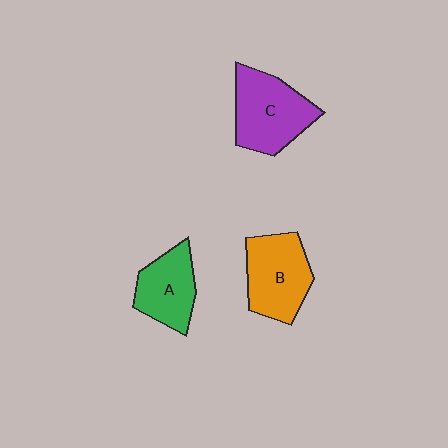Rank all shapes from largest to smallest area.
From largest to smallest: C (purple), B (orange), A (green).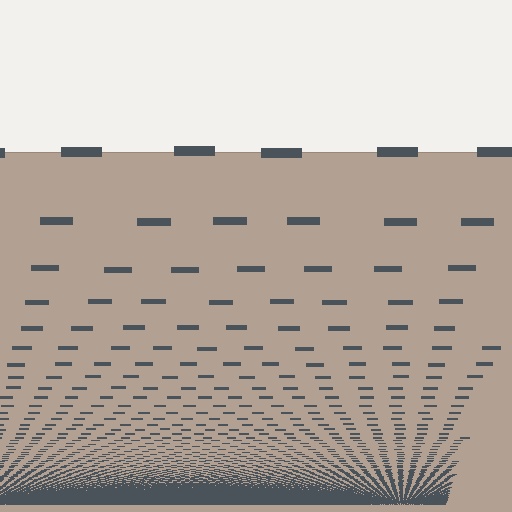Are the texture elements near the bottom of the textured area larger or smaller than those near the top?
Smaller. The gradient is inverted — elements near the bottom are smaller and denser.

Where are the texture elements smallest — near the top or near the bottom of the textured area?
Near the bottom.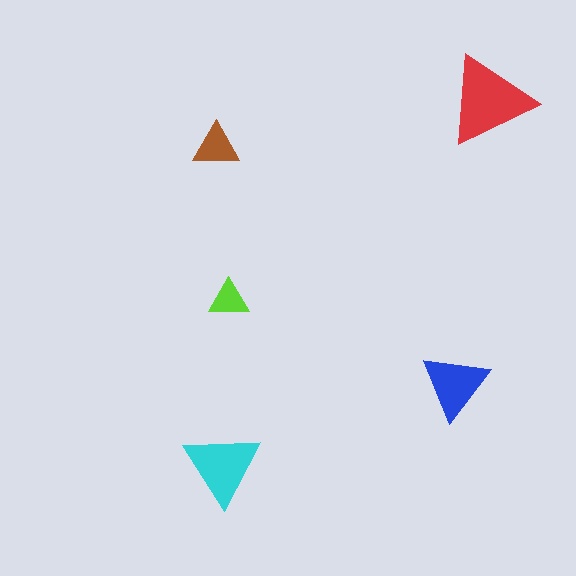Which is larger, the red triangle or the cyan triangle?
The red one.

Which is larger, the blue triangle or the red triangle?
The red one.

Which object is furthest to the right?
The red triangle is rightmost.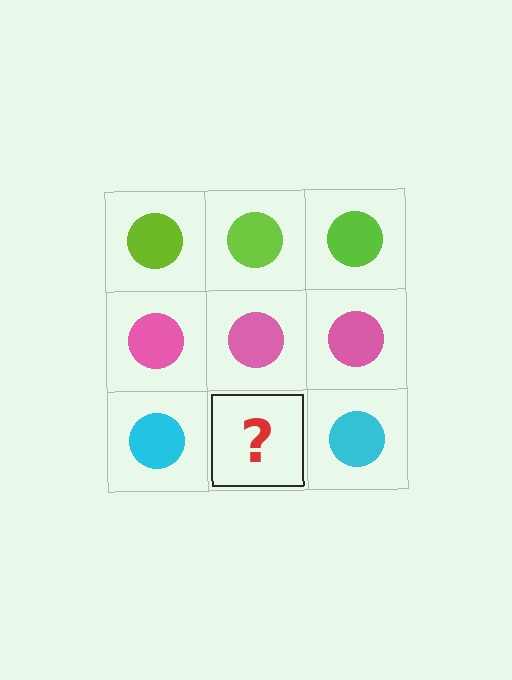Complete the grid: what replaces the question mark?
The question mark should be replaced with a cyan circle.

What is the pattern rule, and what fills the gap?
The rule is that each row has a consistent color. The gap should be filled with a cyan circle.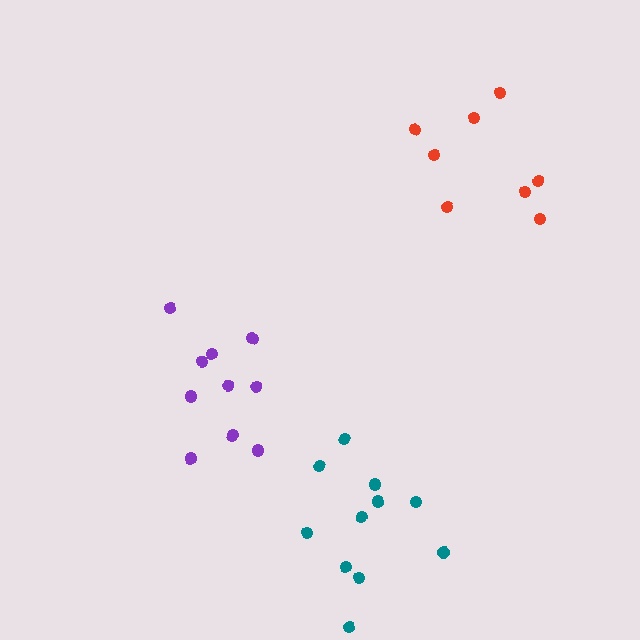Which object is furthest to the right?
The red cluster is rightmost.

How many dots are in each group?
Group 1: 11 dots, Group 2: 10 dots, Group 3: 8 dots (29 total).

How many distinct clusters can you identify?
There are 3 distinct clusters.